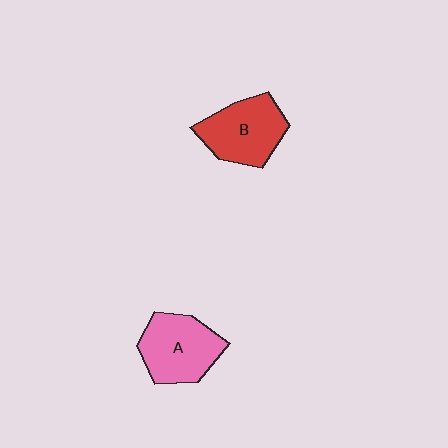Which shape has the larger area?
Shape A (pink).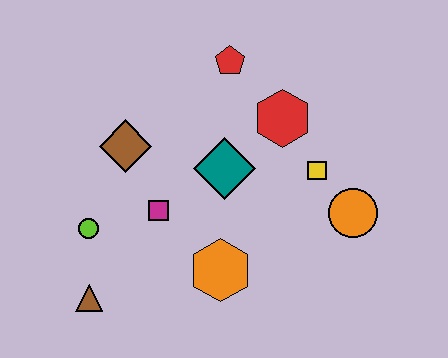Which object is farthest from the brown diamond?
The orange circle is farthest from the brown diamond.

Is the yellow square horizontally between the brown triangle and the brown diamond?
No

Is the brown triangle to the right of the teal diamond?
No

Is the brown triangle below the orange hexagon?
Yes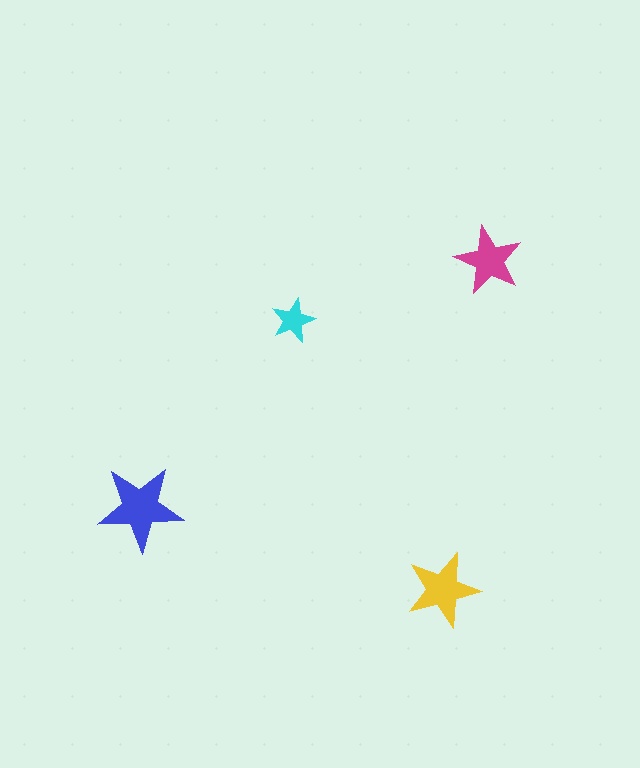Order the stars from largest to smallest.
the blue one, the yellow one, the magenta one, the cyan one.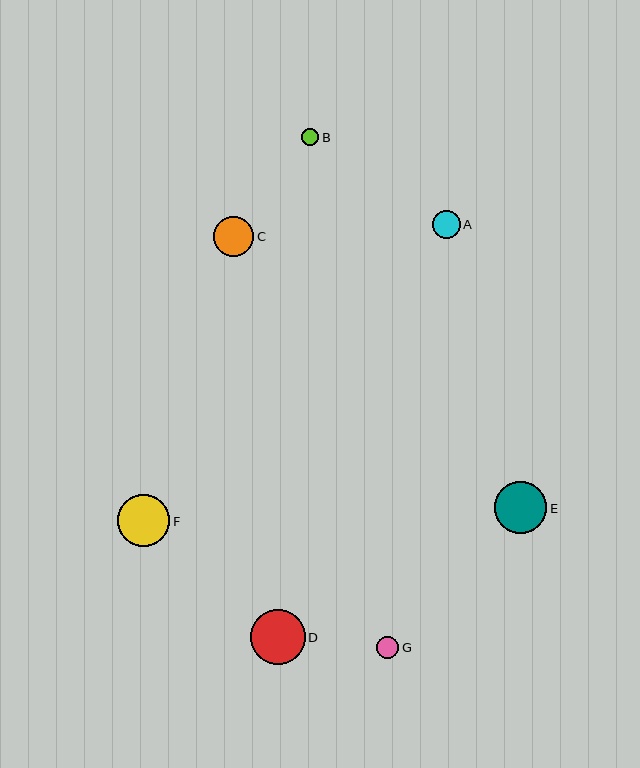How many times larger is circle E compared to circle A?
Circle E is approximately 1.9 times the size of circle A.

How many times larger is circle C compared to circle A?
Circle C is approximately 1.4 times the size of circle A.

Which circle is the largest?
Circle D is the largest with a size of approximately 55 pixels.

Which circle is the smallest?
Circle B is the smallest with a size of approximately 17 pixels.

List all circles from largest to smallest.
From largest to smallest: D, F, E, C, A, G, B.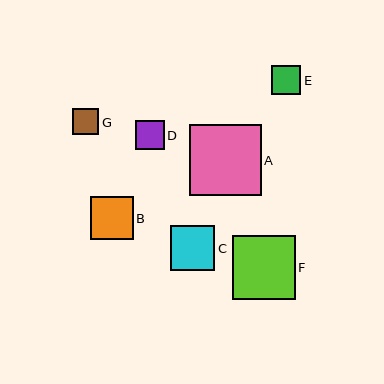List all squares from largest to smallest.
From largest to smallest: A, F, C, B, E, D, G.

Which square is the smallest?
Square G is the smallest with a size of approximately 26 pixels.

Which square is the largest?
Square A is the largest with a size of approximately 71 pixels.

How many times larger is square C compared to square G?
Square C is approximately 1.7 times the size of square G.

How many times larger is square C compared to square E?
Square C is approximately 1.5 times the size of square E.